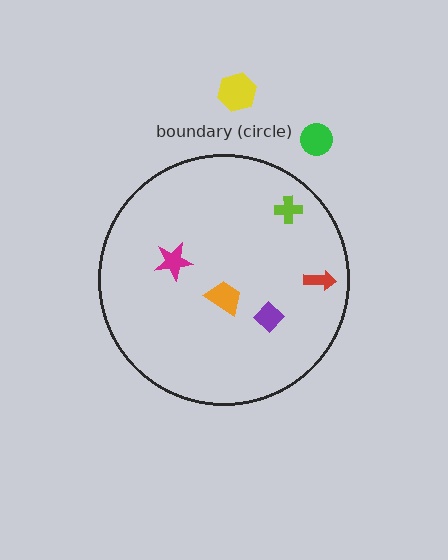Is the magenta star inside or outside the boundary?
Inside.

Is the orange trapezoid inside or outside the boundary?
Inside.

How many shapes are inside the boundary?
5 inside, 2 outside.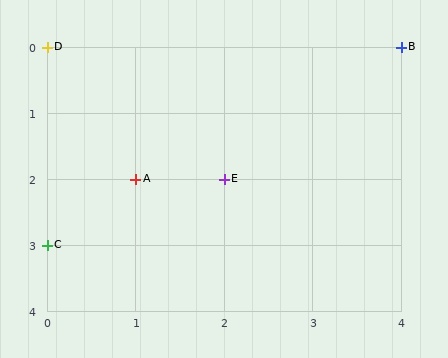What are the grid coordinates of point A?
Point A is at grid coordinates (1, 2).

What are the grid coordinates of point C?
Point C is at grid coordinates (0, 3).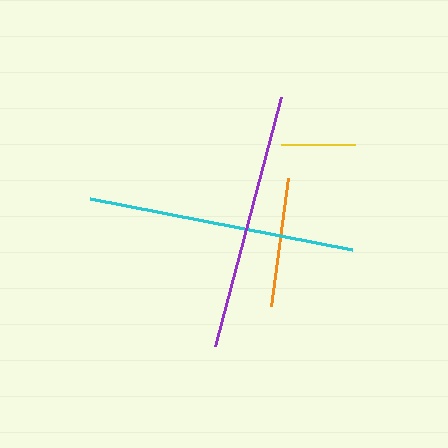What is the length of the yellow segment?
The yellow segment is approximately 74 pixels long.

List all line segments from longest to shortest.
From longest to shortest: cyan, purple, orange, yellow.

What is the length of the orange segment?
The orange segment is approximately 129 pixels long.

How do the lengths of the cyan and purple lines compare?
The cyan and purple lines are approximately the same length.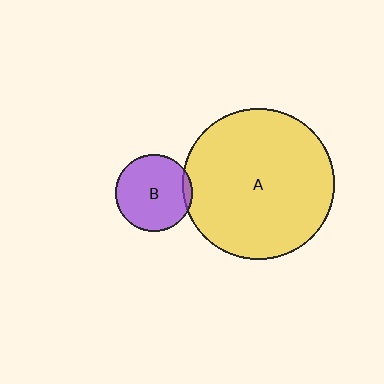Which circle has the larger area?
Circle A (yellow).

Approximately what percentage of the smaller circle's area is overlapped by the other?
Approximately 5%.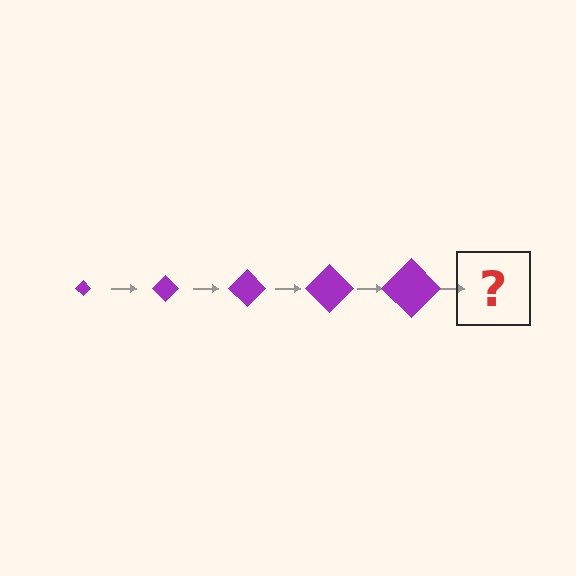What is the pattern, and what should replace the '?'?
The pattern is that the diamond gets progressively larger each step. The '?' should be a purple diamond, larger than the previous one.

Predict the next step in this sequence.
The next step is a purple diamond, larger than the previous one.